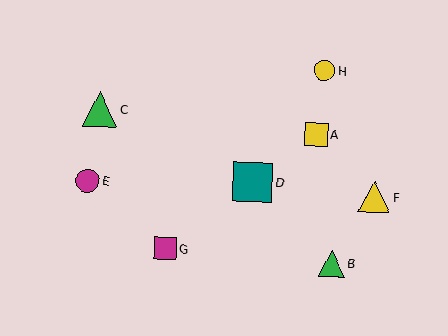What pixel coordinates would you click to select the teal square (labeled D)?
Click at (253, 182) to select the teal square D.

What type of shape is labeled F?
Shape F is a yellow triangle.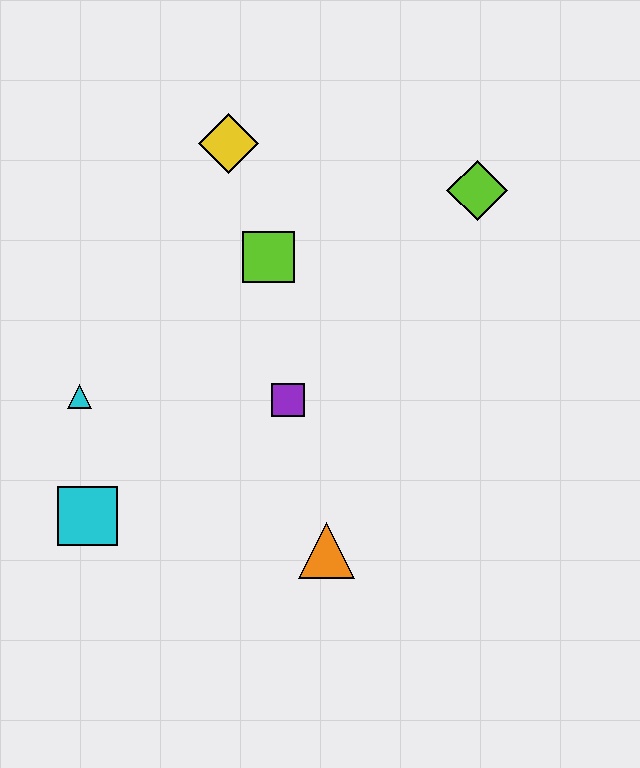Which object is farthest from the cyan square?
The lime diamond is farthest from the cyan square.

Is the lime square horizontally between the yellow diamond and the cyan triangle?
No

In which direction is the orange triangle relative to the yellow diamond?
The orange triangle is below the yellow diamond.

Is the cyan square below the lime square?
Yes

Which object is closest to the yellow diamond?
The lime square is closest to the yellow diamond.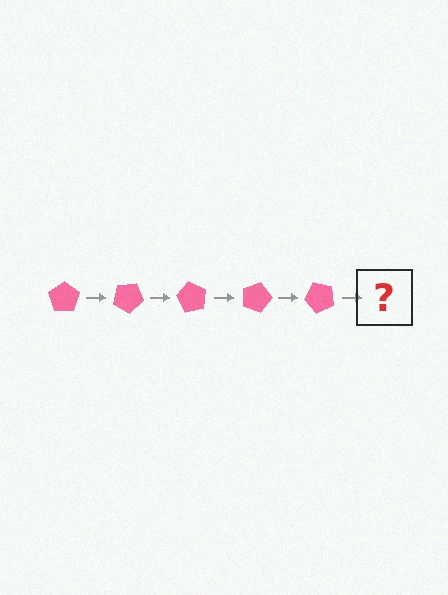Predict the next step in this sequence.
The next step is a pink pentagon rotated 150 degrees.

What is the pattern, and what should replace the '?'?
The pattern is that the pentagon rotates 30 degrees each step. The '?' should be a pink pentagon rotated 150 degrees.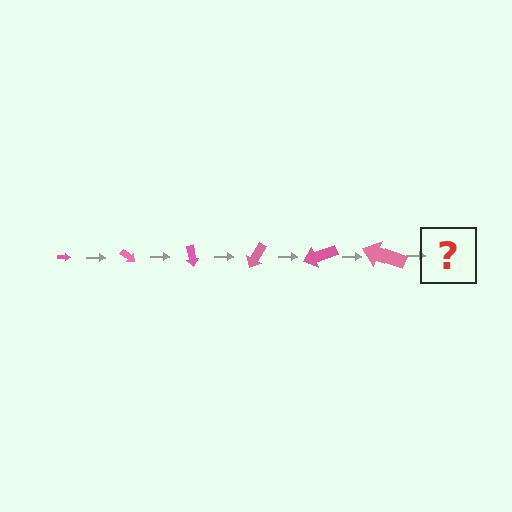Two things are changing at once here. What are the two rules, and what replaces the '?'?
The two rules are that the arrow grows larger each step and it rotates 40 degrees each step. The '?' should be an arrow, larger than the previous one and rotated 240 degrees from the start.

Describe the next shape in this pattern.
It should be an arrow, larger than the previous one and rotated 240 degrees from the start.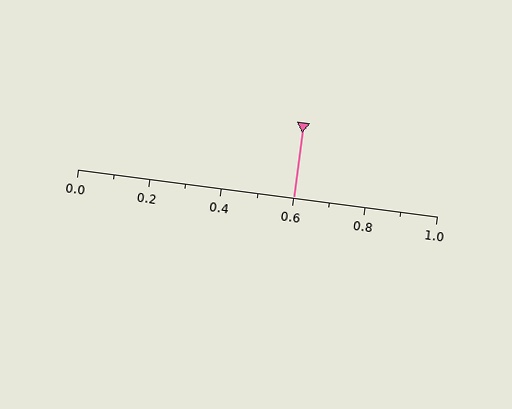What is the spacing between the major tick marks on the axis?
The major ticks are spaced 0.2 apart.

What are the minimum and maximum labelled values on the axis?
The axis runs from 0.0 to 1.0.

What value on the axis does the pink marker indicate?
The marker indicates approximately 0.6.